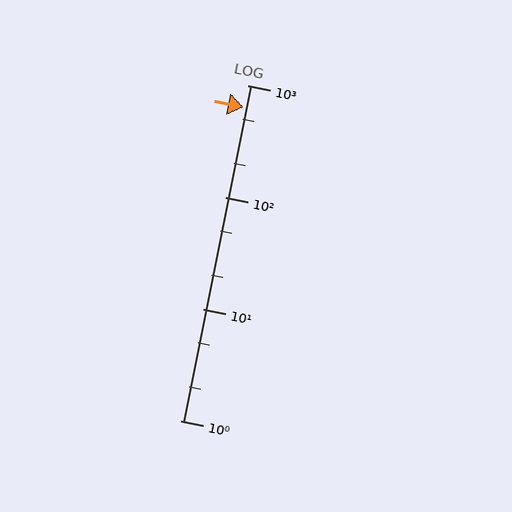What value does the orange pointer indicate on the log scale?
The pointer indicates approximately 630.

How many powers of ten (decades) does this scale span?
The scale spans 3 decades, from 1 to 1000.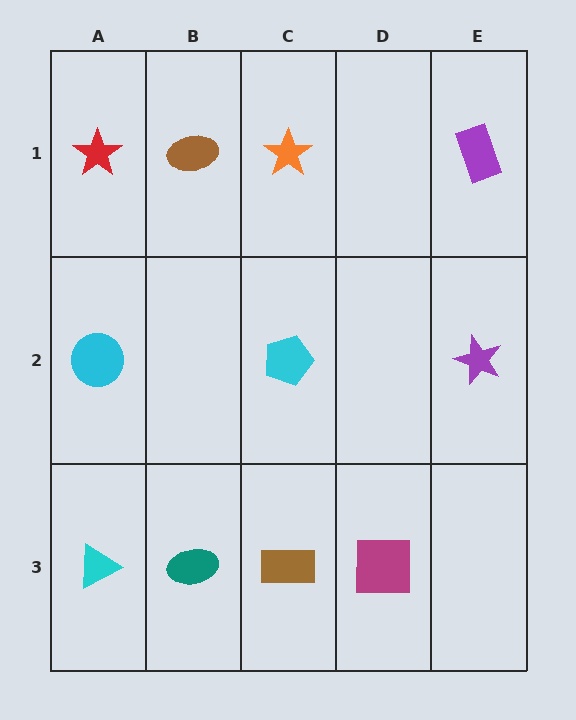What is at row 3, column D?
A magenta square.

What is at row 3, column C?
A brown rectangle.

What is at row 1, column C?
An orange star.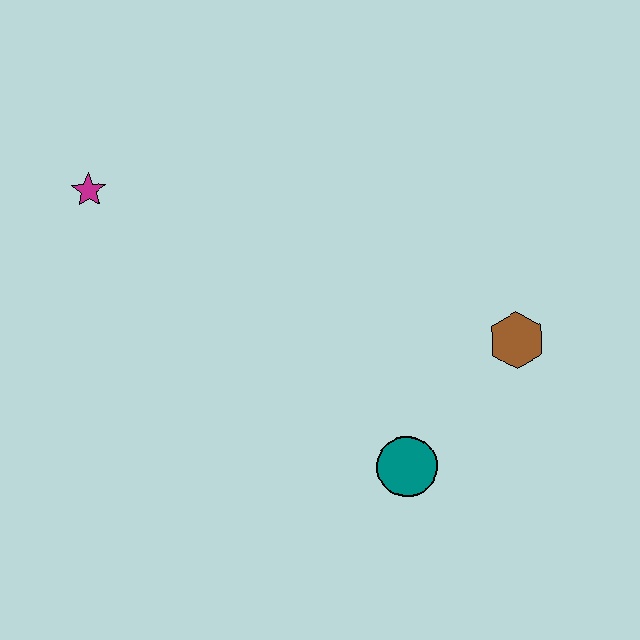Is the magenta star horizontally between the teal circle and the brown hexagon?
No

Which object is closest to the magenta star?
The teal circle is closest to the magenta star.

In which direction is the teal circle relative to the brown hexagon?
The teal circle is below the brown hexagon.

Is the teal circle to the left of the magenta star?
No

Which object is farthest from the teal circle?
The magenta star is farthest from the teal circle.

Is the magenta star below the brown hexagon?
No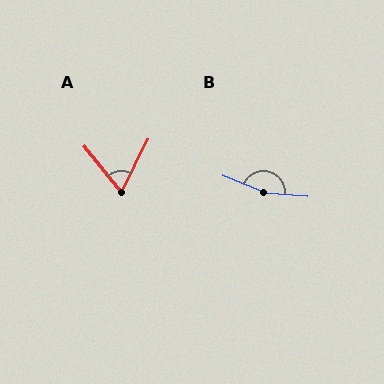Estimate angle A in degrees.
Approximately 66 degrees.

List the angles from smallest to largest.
A (66°), B (162°).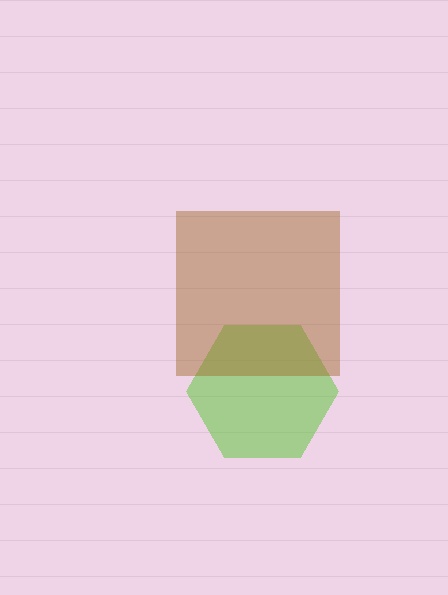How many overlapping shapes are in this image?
There are 2 overlapping shapes in the image.